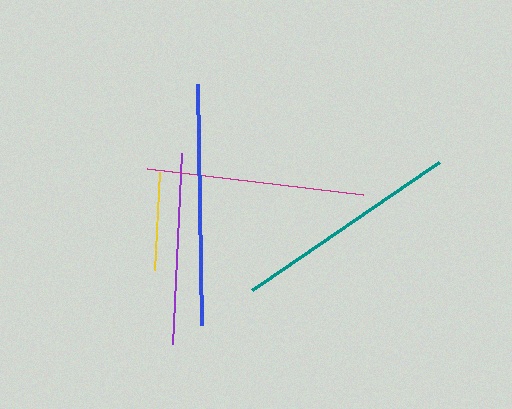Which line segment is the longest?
The blue line is the longest at approximately 241 pixels.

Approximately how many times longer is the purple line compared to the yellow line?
The purple line is approximately 1.9 times the length of the yellow line.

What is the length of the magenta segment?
The magenta segment is approximately 218 pixels long.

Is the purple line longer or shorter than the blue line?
The blue line is longer than the purple line.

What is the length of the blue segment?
The blue segment is approximately 241 pixels long.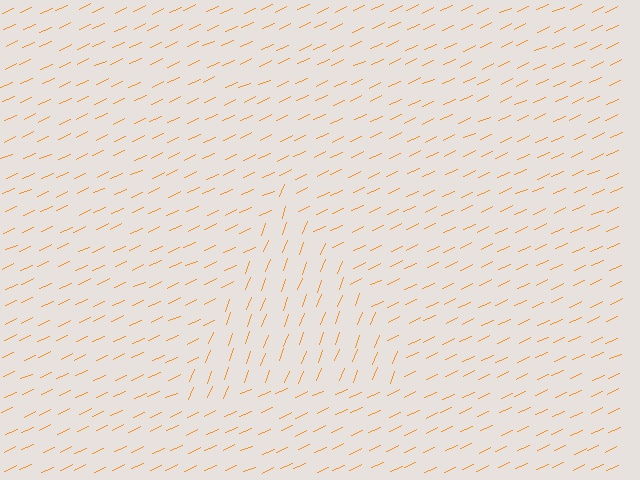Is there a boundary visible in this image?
Yes, there is a texture boundary formed by a change in line orientation.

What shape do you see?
I see a triangle.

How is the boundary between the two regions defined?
The boundary is defined purely by a change in line orientation (approximately 45 degrees difference). All lines are the same color and thickness.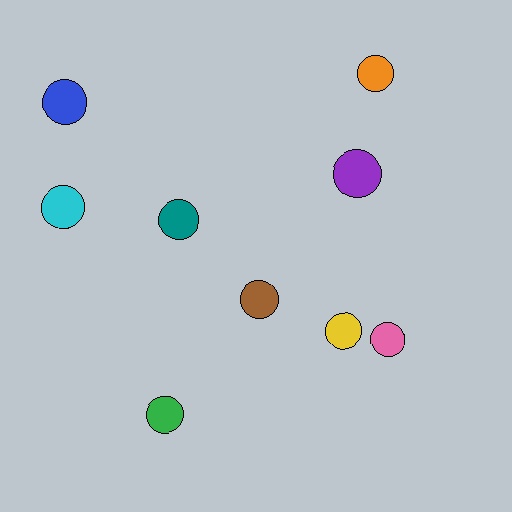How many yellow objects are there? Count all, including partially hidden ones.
There is 1 yellow object.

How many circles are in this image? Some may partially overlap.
There are 9 circles.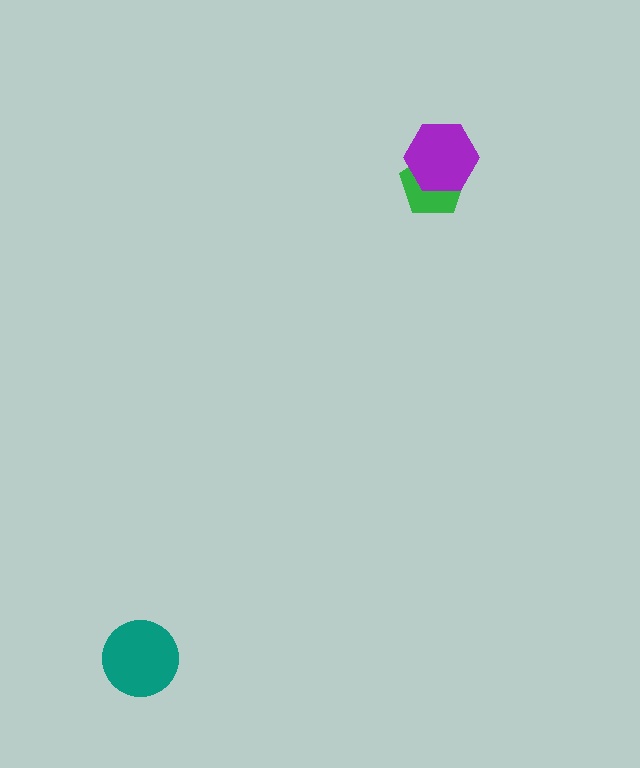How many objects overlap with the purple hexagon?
1 object overlaps with the purple hexagon.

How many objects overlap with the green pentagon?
1 object overlaps with the green pentagon.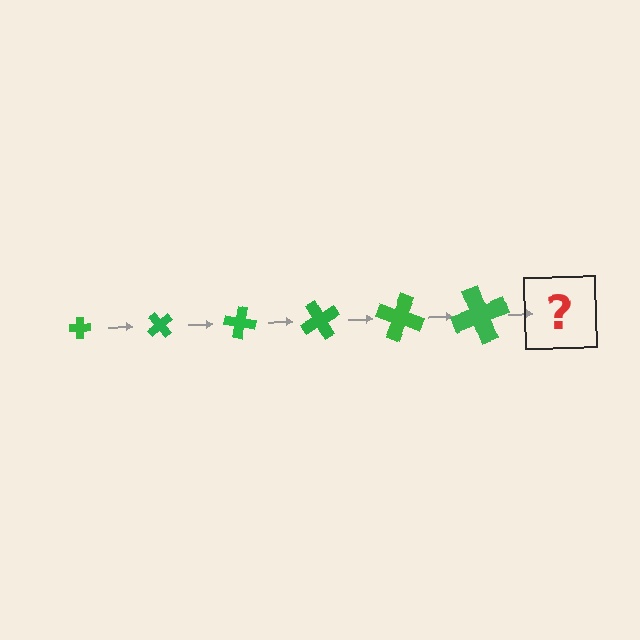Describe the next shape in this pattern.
It should be a cross, larger than the previous one and rotated 300 degrees from the start.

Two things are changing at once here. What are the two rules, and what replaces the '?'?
The two rules are that the cross grows larger each step and it rotates 50 degrees each step. The '?' should be a cross, larger than the previous one and rotated 300 degrees from the start.